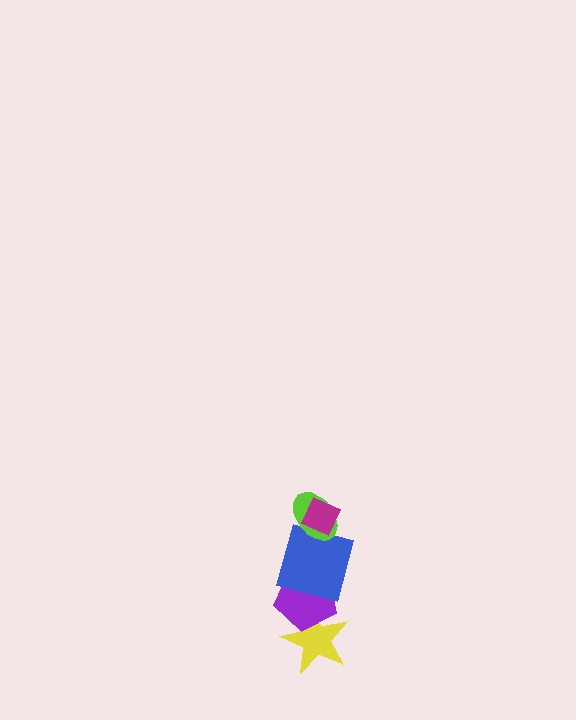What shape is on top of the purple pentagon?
The blue square is on top of the purple pentagon.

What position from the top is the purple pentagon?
The purple pentagon is 4th from the top.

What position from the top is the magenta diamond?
The magenta diamond is 1st from the top.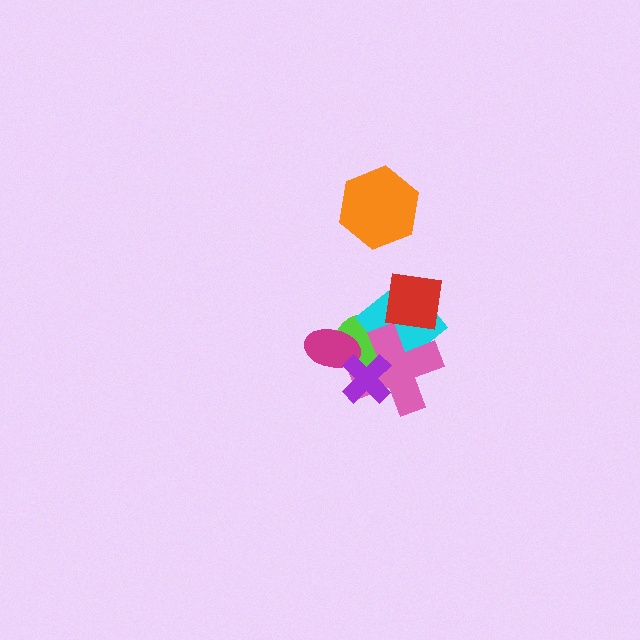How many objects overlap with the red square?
2 objects overlap with the red square.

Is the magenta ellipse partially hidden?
Yes, it is partially covered by another shape.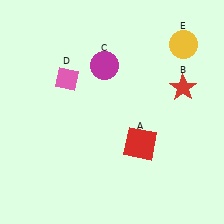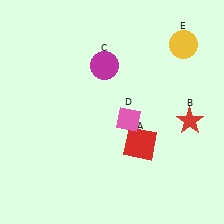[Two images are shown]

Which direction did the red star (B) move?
The red star (B) moved down.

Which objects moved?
The objects that moved are: the red star (B), the pink diamond (D).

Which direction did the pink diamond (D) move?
The pink diamond (D) moved right.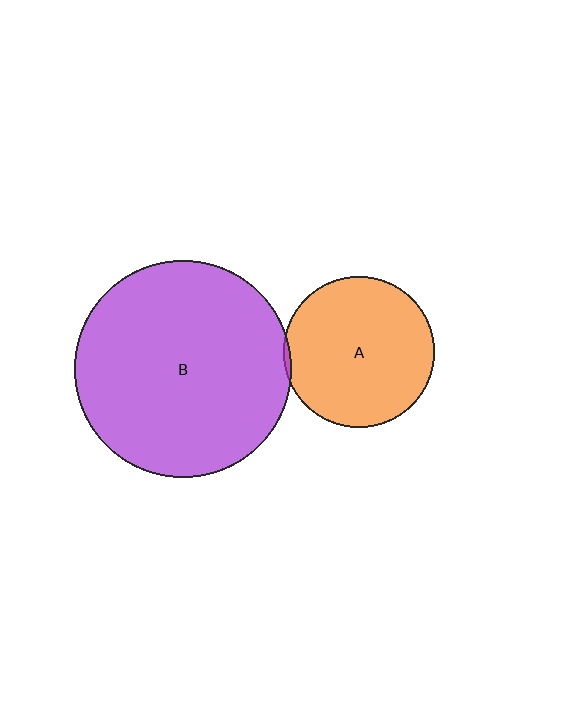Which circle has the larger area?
Circle B (purple).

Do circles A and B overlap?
Yes.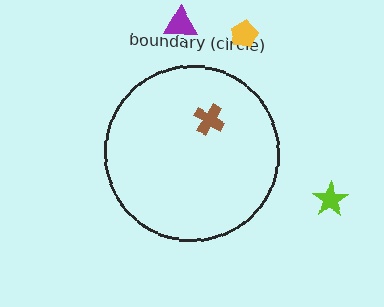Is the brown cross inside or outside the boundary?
Inside.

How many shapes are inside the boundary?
1 inside, 3 outside.